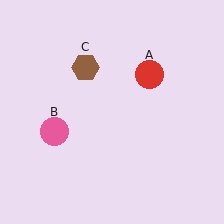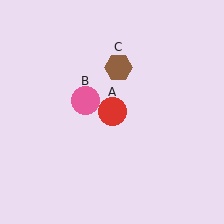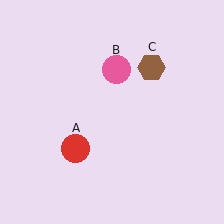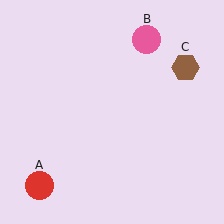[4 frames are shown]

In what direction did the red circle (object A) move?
The red circle (object A) moved down and to the left.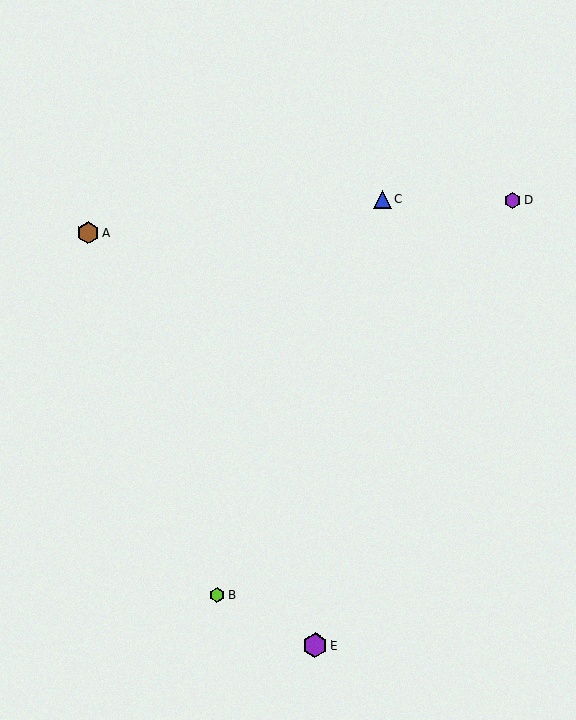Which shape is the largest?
The purple hexagon (labeled E) is the largest.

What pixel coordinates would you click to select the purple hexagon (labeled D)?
Click at (512, 200) to select the purple hexagon D.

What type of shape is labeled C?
Shape C is a blue triangle.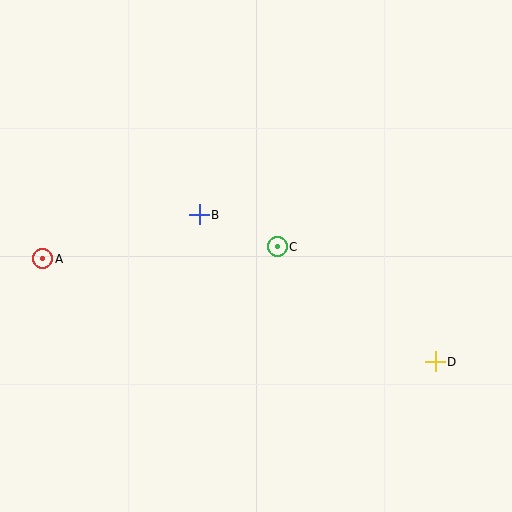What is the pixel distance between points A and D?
The distance between A and D is 406 pixels.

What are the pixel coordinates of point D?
Point D is at (435, 362).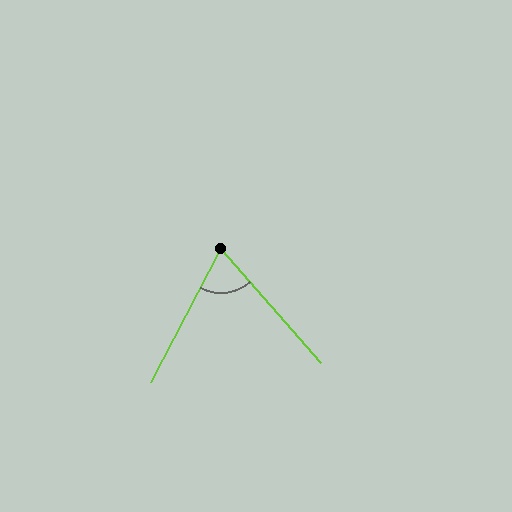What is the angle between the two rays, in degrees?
Approximately 69 degrees.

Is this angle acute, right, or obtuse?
It is acute.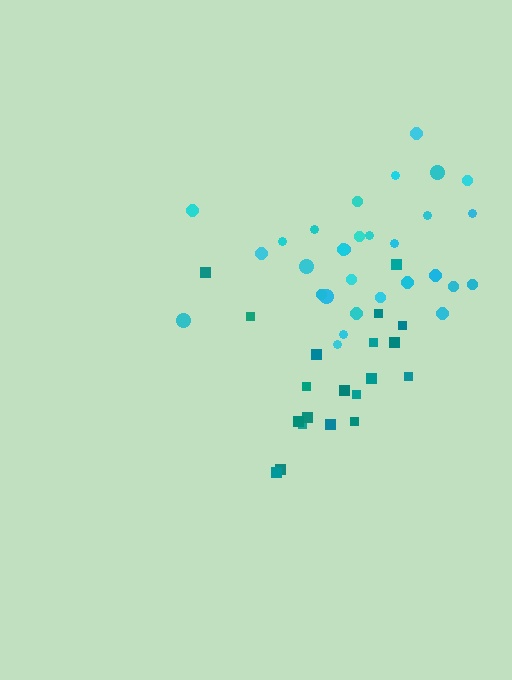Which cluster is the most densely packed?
Cyan.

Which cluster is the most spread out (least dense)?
Teal.